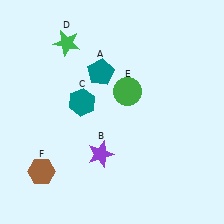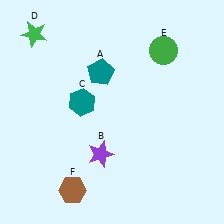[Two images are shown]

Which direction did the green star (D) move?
The green star (D) moved left.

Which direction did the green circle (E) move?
The green circle (E) moved up.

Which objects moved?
The objects that moved are: the green star (D), the green circle (E), the brown hexagon (F).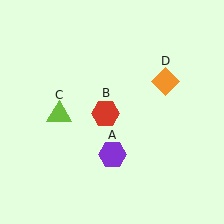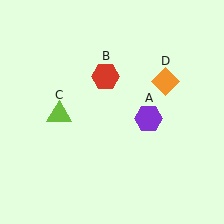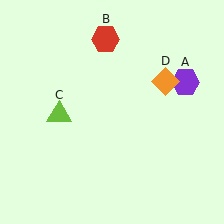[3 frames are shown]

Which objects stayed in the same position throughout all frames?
Lime triangle (object C) and orange diamond (object D) remained stationary.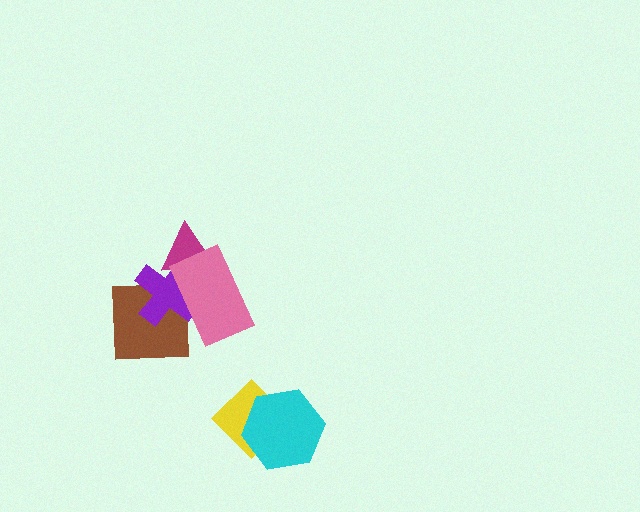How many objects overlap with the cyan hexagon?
1 object overlaps with the cyan hexagon.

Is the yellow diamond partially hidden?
Yes, it is partially covered by another shape.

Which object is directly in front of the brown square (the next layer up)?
The purple cross is directly in front of the brown square.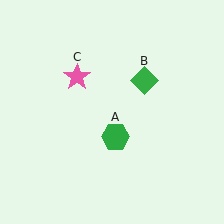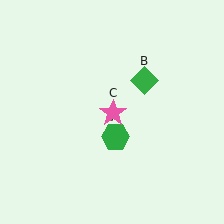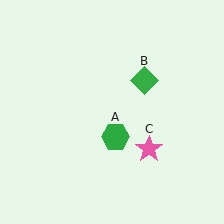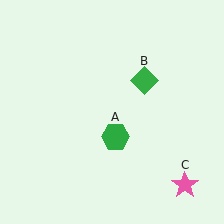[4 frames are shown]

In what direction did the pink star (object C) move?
The pink star (object C) moved down and to the right.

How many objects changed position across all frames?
1 object changed position: pink star (object C).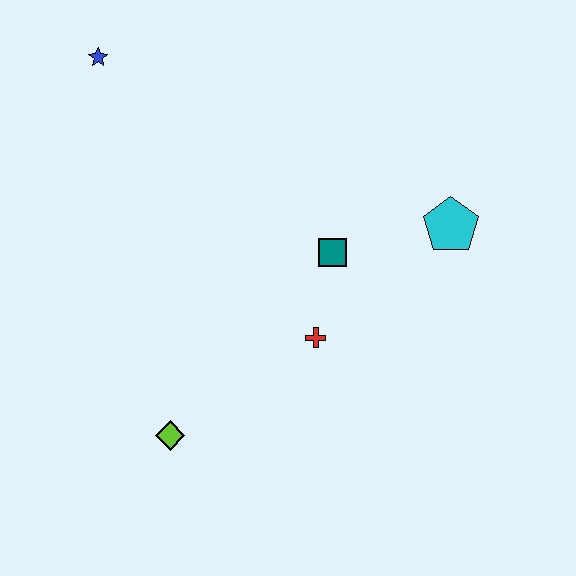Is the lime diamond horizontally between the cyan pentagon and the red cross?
No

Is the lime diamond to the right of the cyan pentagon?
No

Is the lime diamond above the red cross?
No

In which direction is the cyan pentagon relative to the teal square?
The cyan pentagon is to the right of the teal square.